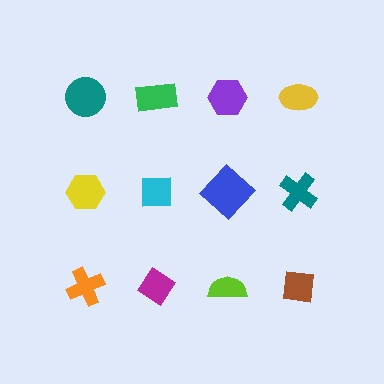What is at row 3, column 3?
A lime semicircle.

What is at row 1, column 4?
A yellow ellipse.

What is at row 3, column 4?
A brown square.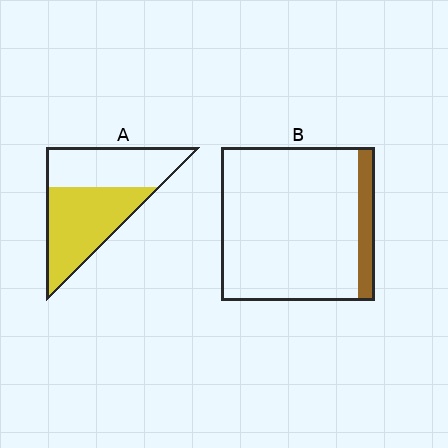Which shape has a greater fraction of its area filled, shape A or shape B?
Shape A.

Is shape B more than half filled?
No.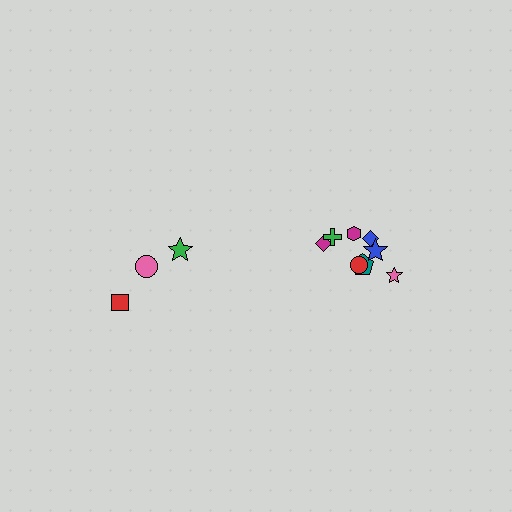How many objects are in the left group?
There are 3 objects.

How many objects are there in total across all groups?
There are 11 objects.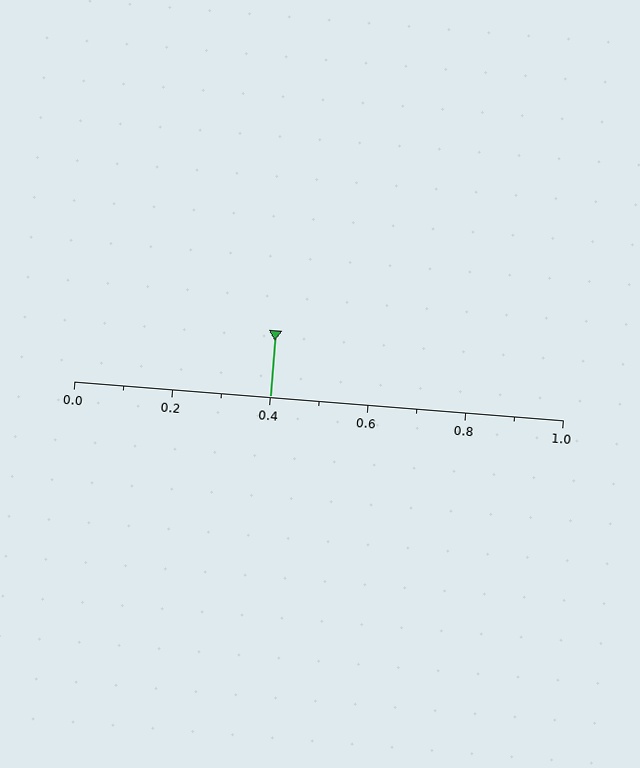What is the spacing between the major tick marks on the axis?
The major ticks are spaced 0.2 apart.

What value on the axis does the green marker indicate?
The marker indicates approximately 0.4.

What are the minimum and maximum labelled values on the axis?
The axis runs from 0.0 to 1.0.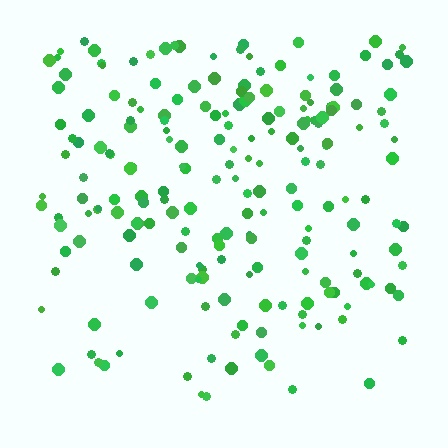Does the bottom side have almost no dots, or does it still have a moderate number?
Still a moderate number, just noticeably fewer than the top.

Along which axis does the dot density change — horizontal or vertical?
Vertical.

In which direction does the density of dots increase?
From bottom to top, with the top side densest.